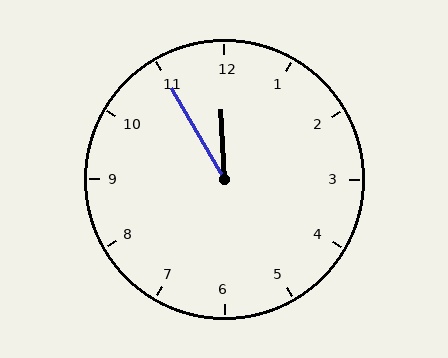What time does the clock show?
11:55.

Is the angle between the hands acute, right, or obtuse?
It is acute.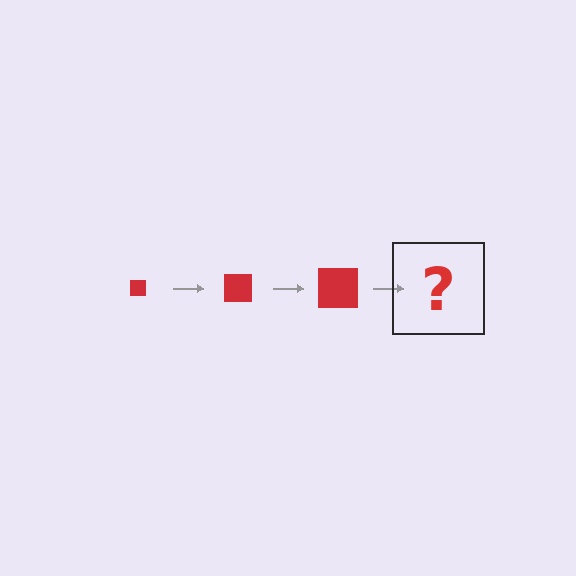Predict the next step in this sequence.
The next step is a red square, larger than the previous one.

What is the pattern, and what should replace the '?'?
The pattern is that the square gets progressively larger each step. The '?' should be a red square, larger than the previous one.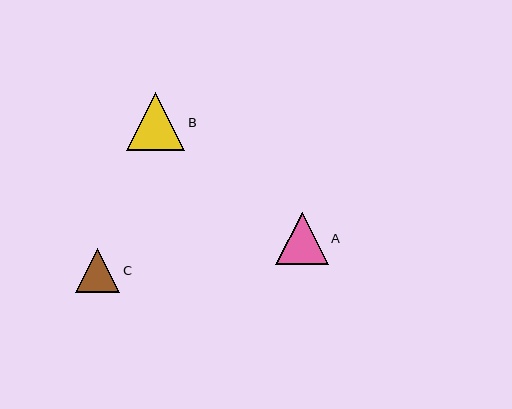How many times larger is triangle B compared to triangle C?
Triangle B is approximately 1.3 times the size of triangle C.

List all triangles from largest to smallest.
From largest to smallest: B, A, C.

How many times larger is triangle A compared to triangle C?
Triangle A is approximately 1.2 times the size of triangle C.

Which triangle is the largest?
Triangle B is the largest with a size of approximately 58 pixels.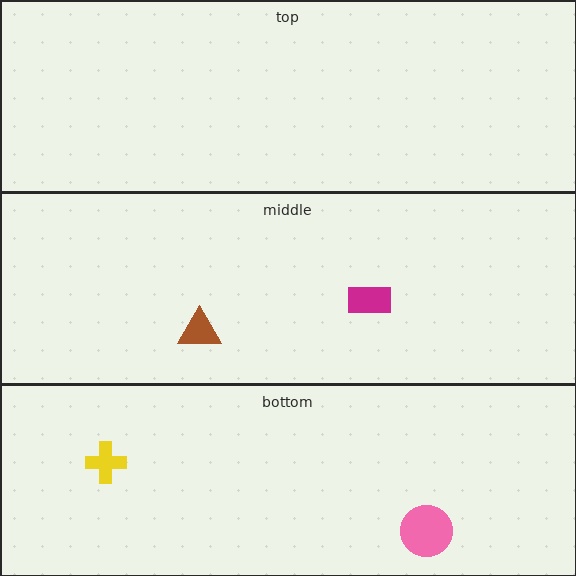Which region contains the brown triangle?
The middle region.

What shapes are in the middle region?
The brown triangle, the magenta rectangle.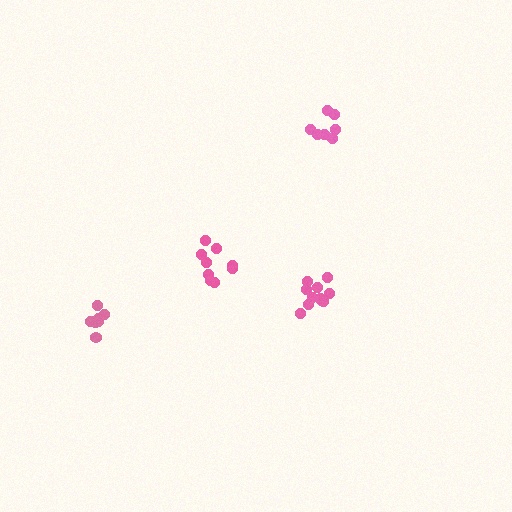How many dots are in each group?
Group 1: 12 dots, Group 2: 7 dots, Group 3: 7 dots, Group 4: 9 dots (35 total).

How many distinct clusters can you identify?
There are 4 distinct clusters.